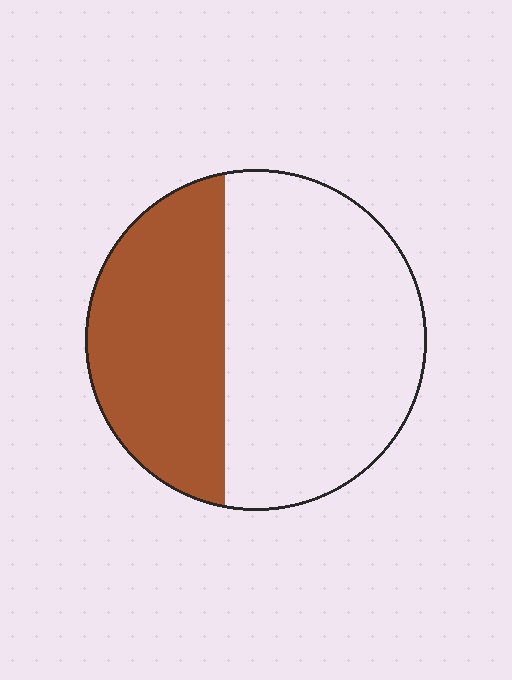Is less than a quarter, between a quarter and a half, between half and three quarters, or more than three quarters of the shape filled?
Between a quarter and a half.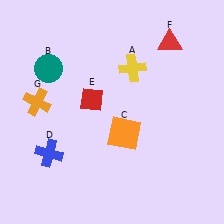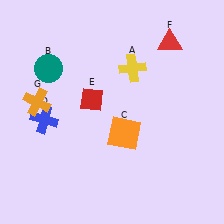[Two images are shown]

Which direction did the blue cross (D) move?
The blue cross (D) moved up.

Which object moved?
The blue cross (D) moved up.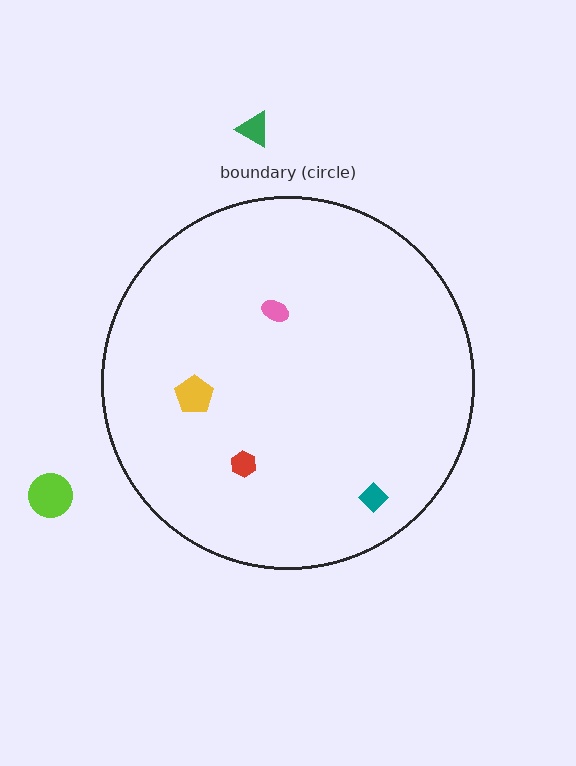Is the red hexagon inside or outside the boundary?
Inside.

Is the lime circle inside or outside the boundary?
Outside.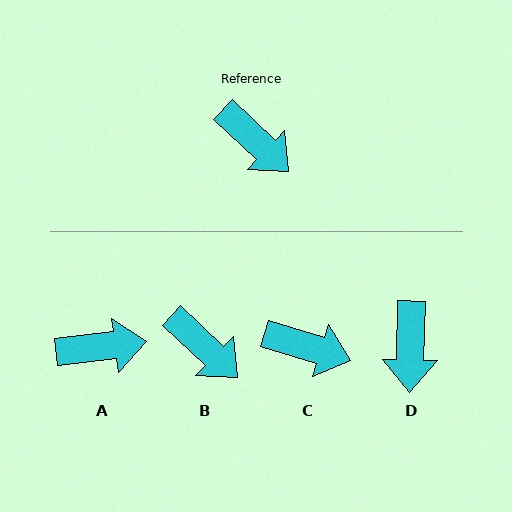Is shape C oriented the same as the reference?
No, it is off by about 26 degrees.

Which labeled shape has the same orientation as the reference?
B.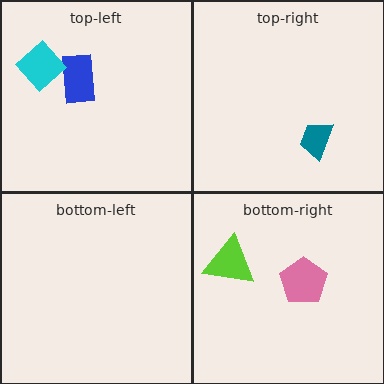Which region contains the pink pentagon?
The bottom-right region.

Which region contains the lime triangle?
The bottom-right region.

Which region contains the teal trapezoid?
The top-right region.